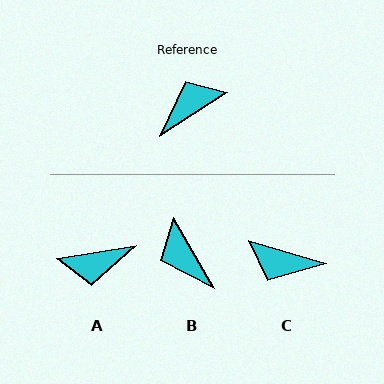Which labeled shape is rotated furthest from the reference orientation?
A, about 157 degrees away.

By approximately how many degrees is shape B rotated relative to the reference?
Approximately 88 degrees counter-clockwise.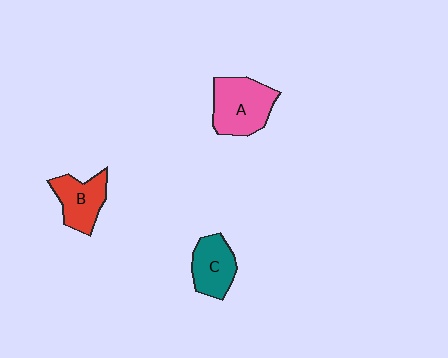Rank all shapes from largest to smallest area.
From largest to smallest: A (pink), B (red), C (teal).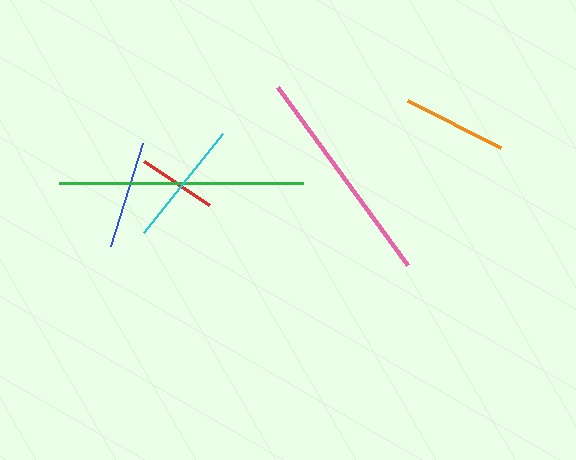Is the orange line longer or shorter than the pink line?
The pink line is longer than the orange line.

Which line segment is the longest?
The green line is the longest at approximately 244 pixels.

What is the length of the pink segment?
The pink segment is approximately 220 pixels long.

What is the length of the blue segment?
The blue segment is approximately 107 pixels long.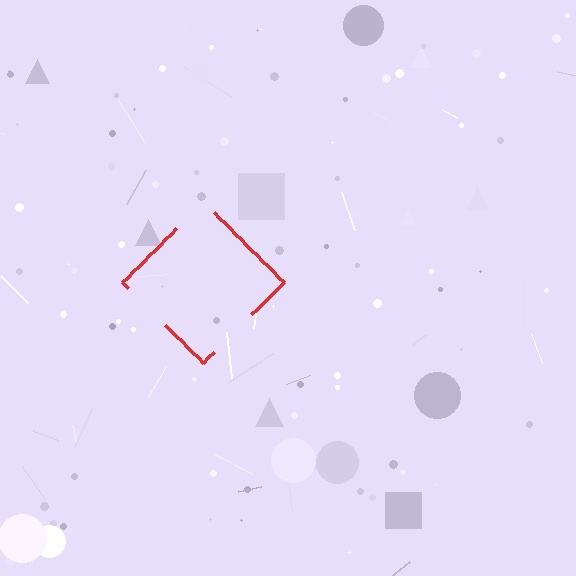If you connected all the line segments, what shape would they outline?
They would outline a diamond.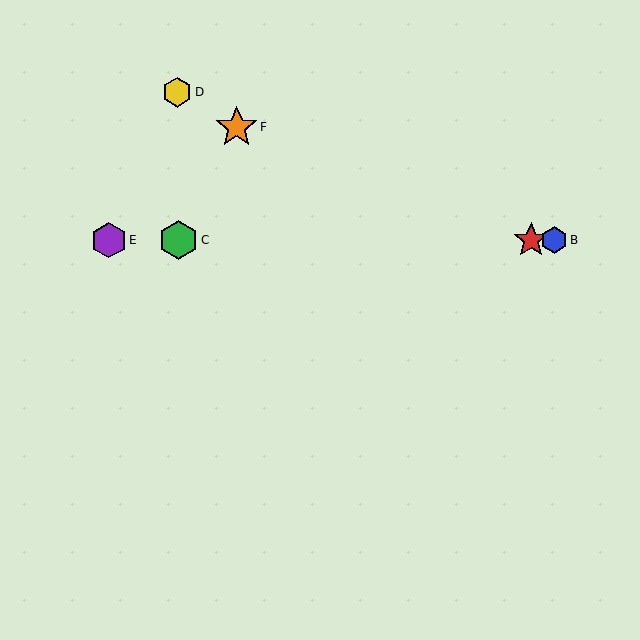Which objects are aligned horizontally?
Objects A, B, C, E are aligned horizontally.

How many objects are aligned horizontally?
4 objects (A, B, C, E) are aligned horizontally.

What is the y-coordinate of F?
Object F is at y≈127.